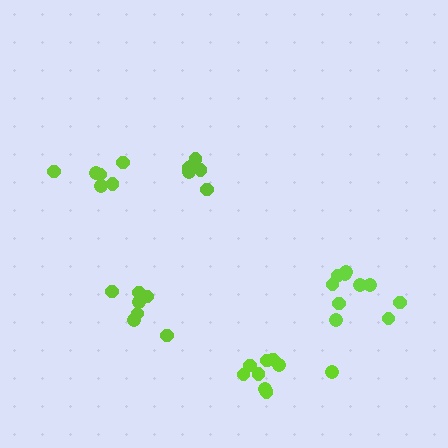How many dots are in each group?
Group 1: 9 dots, Group 2: 6 dots, Group 3: 6 dots, Group 4: 7 dots, Group 5: 10 dots (38 total).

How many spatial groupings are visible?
There are 5 spatial groupings.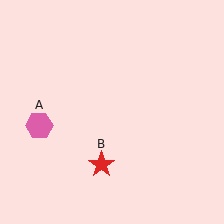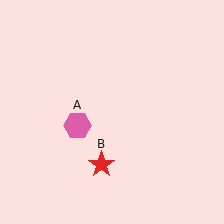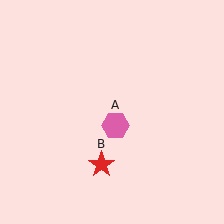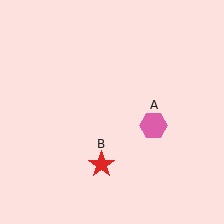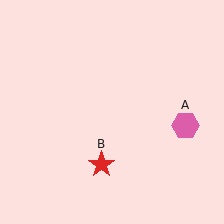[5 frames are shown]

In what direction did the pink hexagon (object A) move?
The pink hexagon (object A) moved right.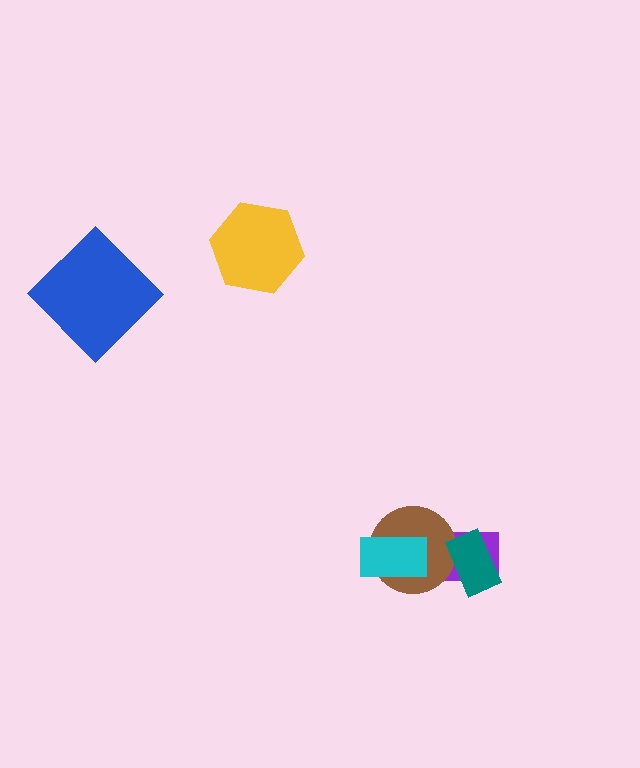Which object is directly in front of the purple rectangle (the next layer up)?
The brown circle is directly in front of the purple rectangle.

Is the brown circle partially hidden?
Yes, it is partially covered by another shape.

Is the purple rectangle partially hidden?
Yes, it is partially covered by another shape.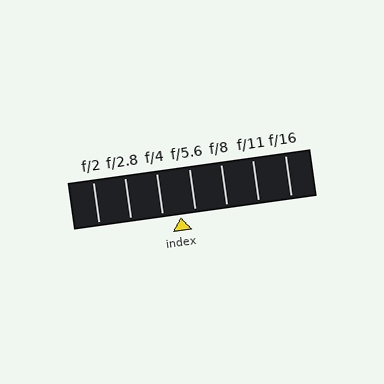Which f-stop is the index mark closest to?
The index mark is closest to f/5.6.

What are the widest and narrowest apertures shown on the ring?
The widest aperture shown is f/2 and the narrowest is f/16.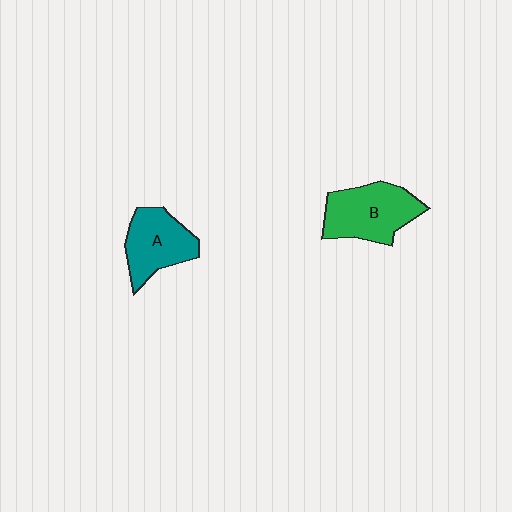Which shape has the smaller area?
Shape A (teal).